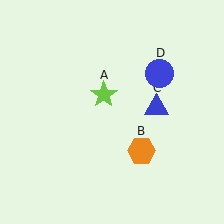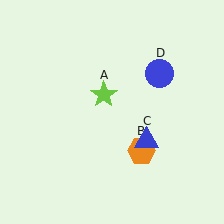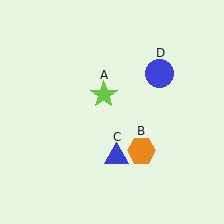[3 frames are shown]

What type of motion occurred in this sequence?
The blue triangle (object C) rotated clockwise around the center of the scene.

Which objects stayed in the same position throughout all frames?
Lime star (object A) and orange hexagon (object B) and blue circle (object D) remained stationary.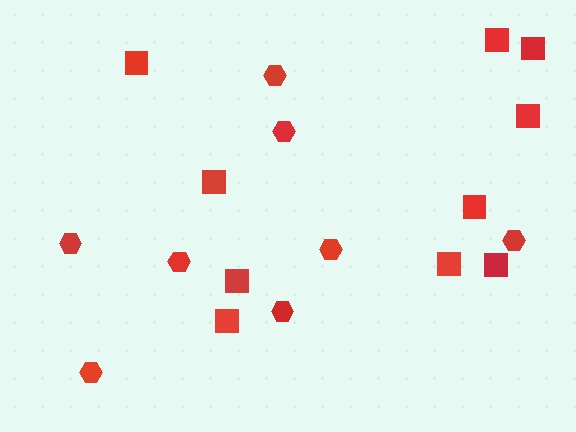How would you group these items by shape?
There are 2 groups: one group of squares (10) and one group of hexagons (8).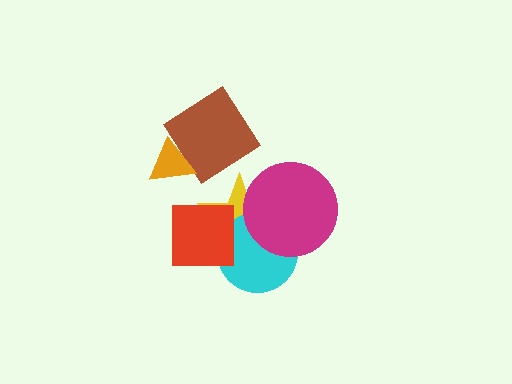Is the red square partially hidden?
No, no other shape covers it.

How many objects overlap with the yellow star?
3 objects overlap with the yellow star.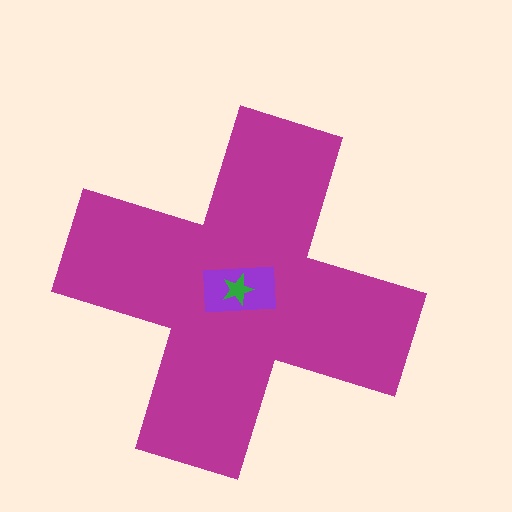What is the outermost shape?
The magenta cross.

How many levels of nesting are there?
3.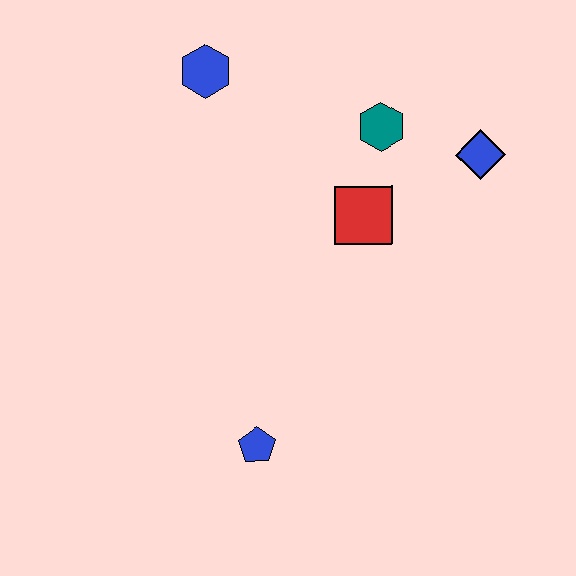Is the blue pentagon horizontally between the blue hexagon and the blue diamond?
Yes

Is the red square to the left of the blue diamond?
Yes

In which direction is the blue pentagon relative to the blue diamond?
The blue pentagon is below the blue diamond.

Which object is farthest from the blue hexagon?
The blue pentagon is farthest from the blue hexagon.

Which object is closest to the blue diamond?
The teal hexagon is closest to the blue diamond.